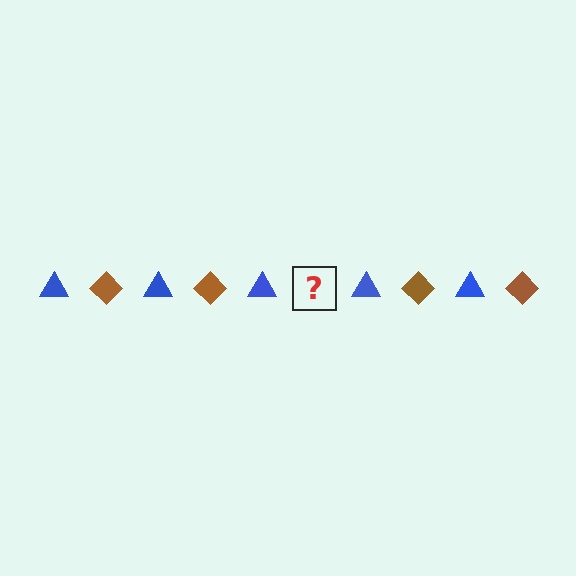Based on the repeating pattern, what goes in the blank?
The blank should be a brown diamond.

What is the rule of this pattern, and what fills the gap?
The rule is that the pattern alternates between blue triangle and brown diamond. The gap should be filled with a brown diamond.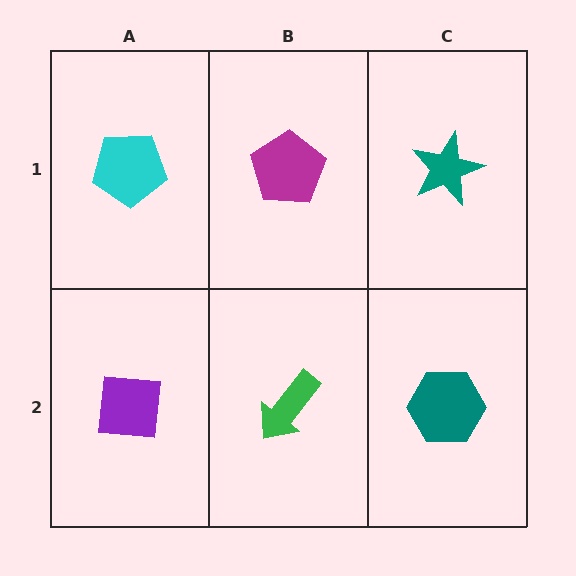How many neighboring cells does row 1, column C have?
2.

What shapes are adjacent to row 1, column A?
A purple square (row 2, column A), a magenta pentagon (row 1, column B).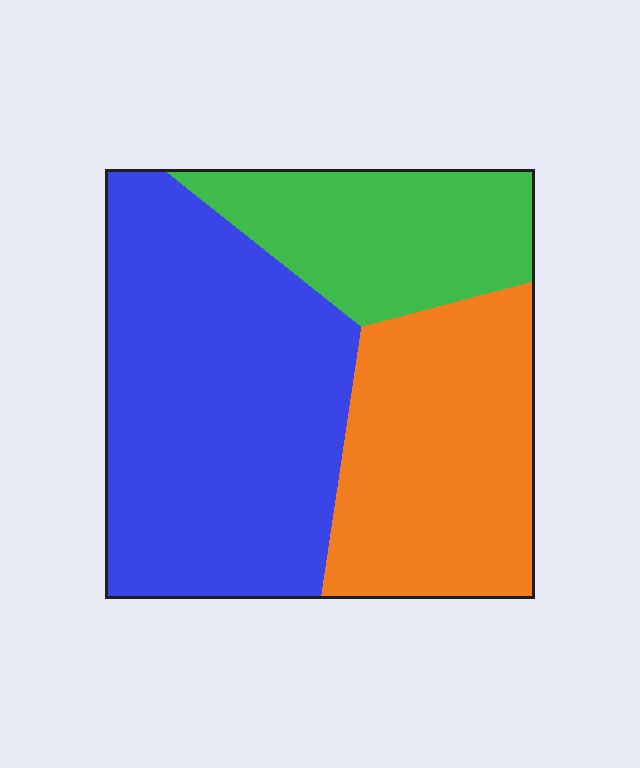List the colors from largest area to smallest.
From largest to smallest: blue, orange, green.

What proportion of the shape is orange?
Orange takes up about one third (1/3) of the shape.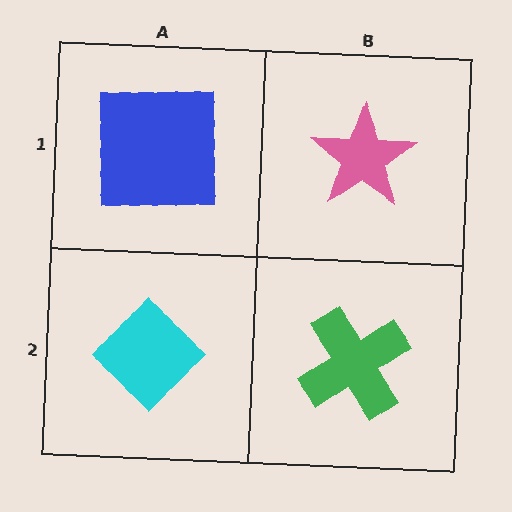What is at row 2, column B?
A green cross.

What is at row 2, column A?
A cyan diamond.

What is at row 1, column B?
A pink star.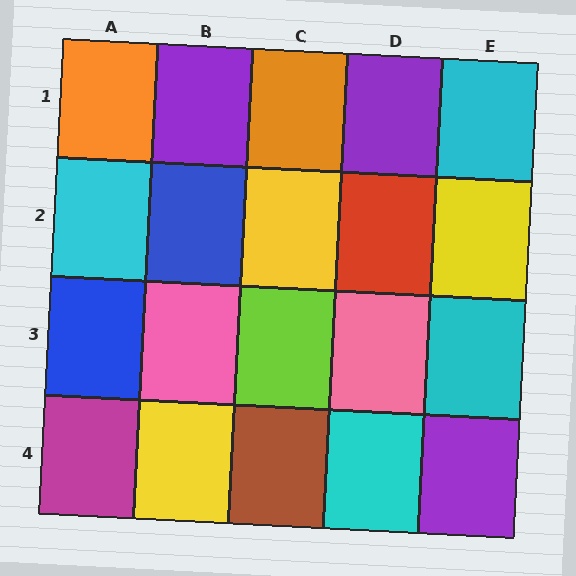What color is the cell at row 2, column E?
Yellow.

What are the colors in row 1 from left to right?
Orange, purple, orange, purple, cyan.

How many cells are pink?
2 cells are pink.